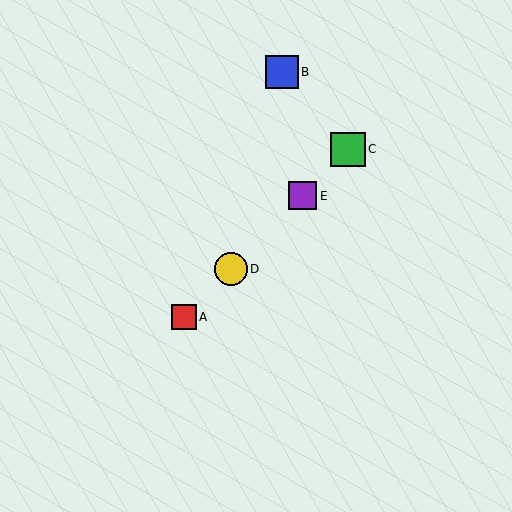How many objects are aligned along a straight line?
4 objects (A, C, D, E) are aligned along a straight line.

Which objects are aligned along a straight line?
Objects A, C, D, E are aligned along a straight line.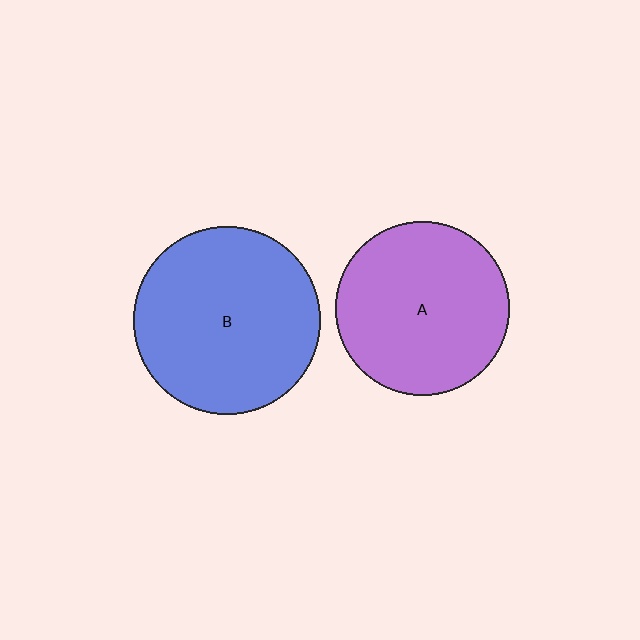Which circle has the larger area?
Circle B (blue).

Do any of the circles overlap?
No, none of the circles overlap.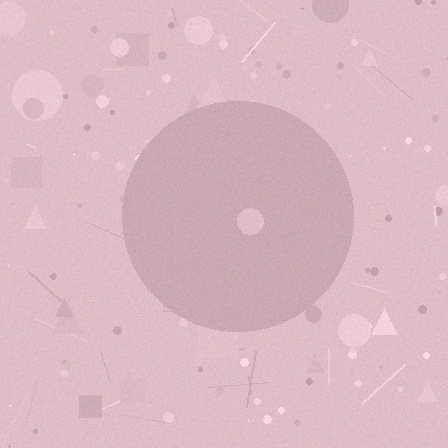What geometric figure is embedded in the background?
A circle is embedded in the background.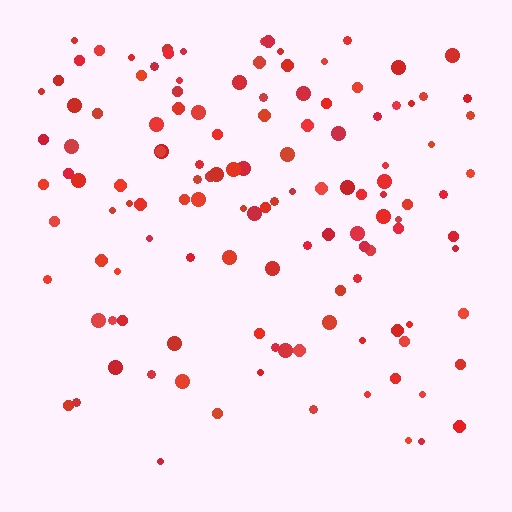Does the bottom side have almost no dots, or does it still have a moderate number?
Still a moderate number, just noticeably fewer than the top.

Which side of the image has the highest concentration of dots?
The top.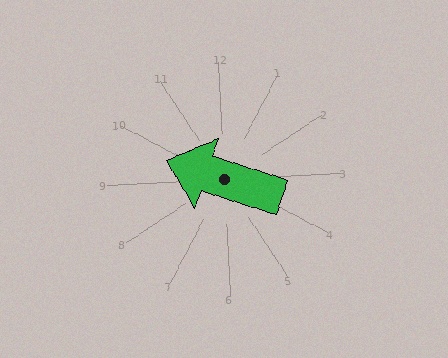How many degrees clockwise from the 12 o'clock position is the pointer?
Approximately 291 degrees.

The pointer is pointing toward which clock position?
Roughly 10 o'clock.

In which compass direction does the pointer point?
West.